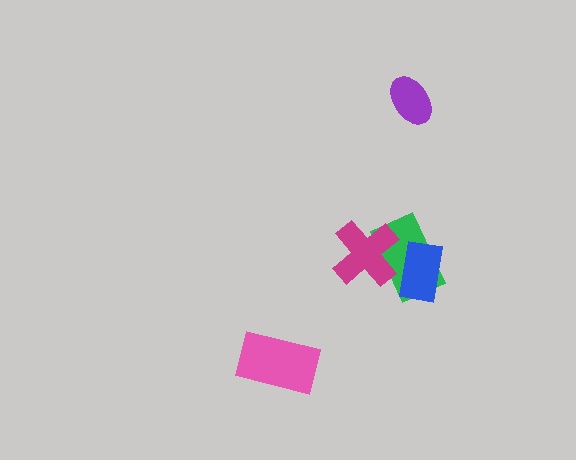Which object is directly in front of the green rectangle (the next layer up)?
The blue rectangle is directly in front of the green rectangle.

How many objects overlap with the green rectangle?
2 objects overlap with the green rectangle.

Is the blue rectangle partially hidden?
No, no other shape covers it.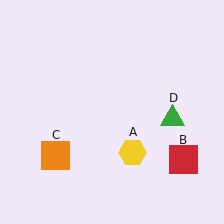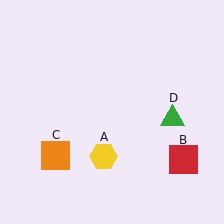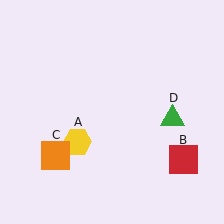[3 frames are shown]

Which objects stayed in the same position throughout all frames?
Red square (object B) and orange square (object C) and green triangle (object D) remained stationary.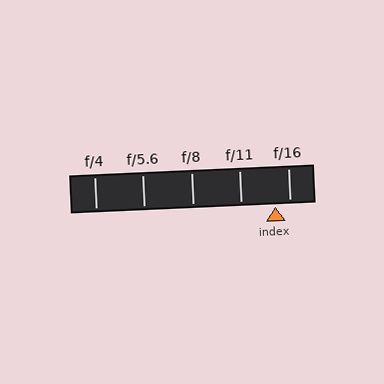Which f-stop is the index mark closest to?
The index mark is closest to f/16.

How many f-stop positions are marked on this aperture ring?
There are 5 f-stop positions marked.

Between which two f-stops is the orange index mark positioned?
The index mark is between f/11 and f/16.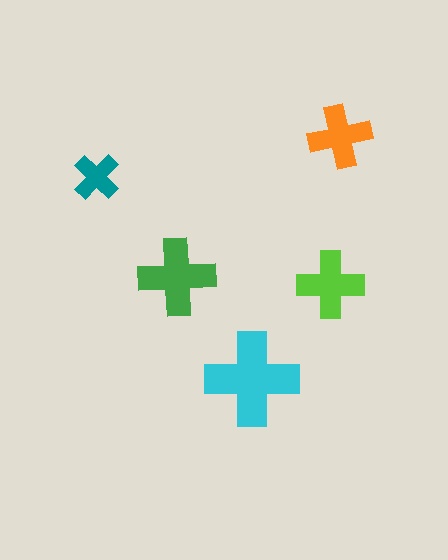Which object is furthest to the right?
The orange cross is rightmost.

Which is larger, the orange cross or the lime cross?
The lime one.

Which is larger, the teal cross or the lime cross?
The lime one.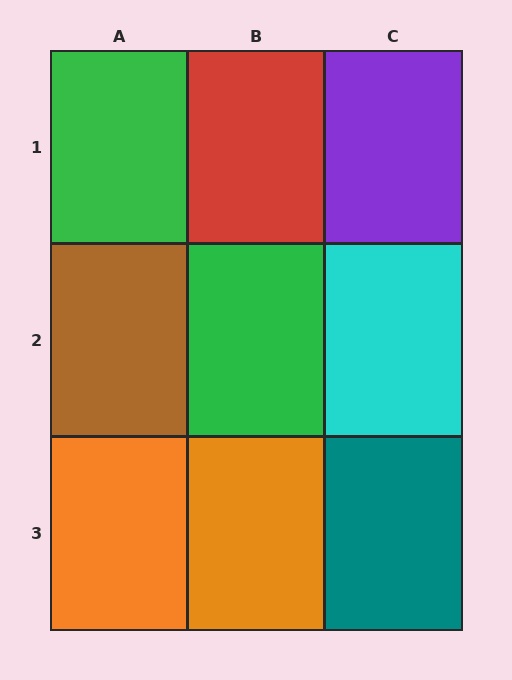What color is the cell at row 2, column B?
Green.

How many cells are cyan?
1 cell is cyan.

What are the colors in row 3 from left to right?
Orange, orange, teal.